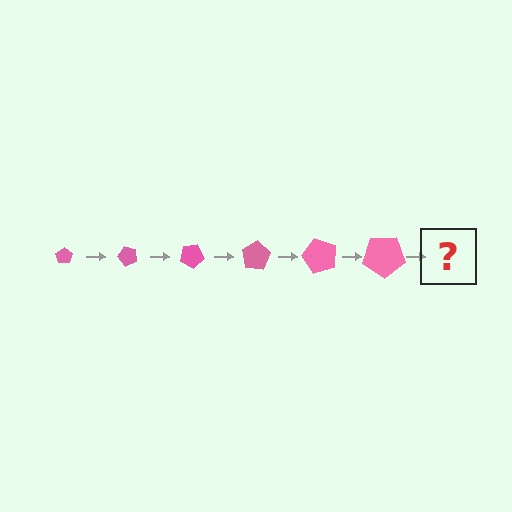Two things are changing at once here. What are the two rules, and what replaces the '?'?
The two rules are that the pentagon grows larger each step and it rotates 50 degrees each step. The '?' should be a pentagon, larger than the previous one and rotated 300 degrees from the start.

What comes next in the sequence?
The next element should be a pentagon, larger than the previous one and rotated 300 degrees from the start.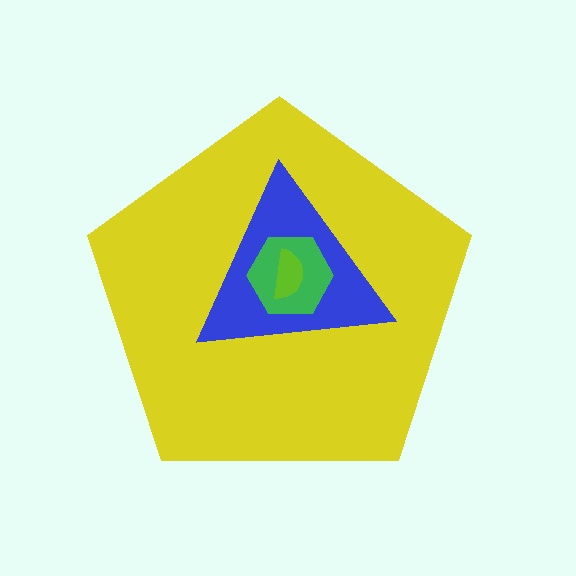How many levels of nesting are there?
4.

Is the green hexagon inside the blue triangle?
Yes.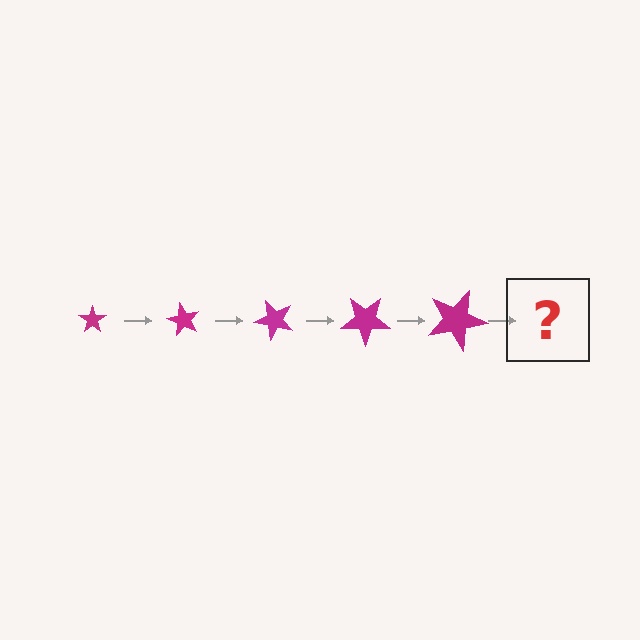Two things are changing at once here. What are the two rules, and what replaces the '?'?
The two rules are that the star grows larger each step and it rotates 60 degrees each step. The '?' should be a star, larger than the previous one and rotated 300 degrees from the start.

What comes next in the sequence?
The next element should be a star, larger than the previous one and rotated 300 degrees from the start.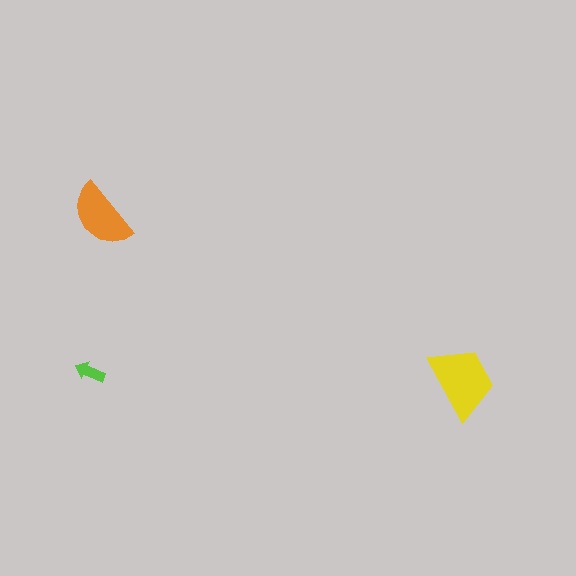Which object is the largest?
The yellow trapezoid.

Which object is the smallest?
The lime arrow.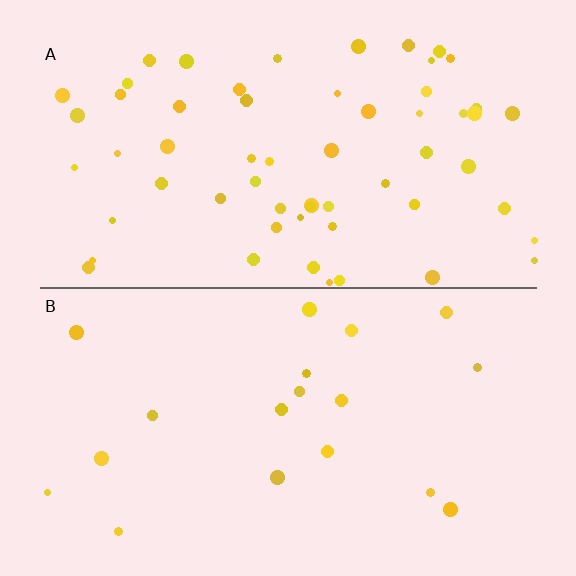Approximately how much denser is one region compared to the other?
Approximately 3.2× — region A over region B.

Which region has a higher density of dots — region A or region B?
A (the top).